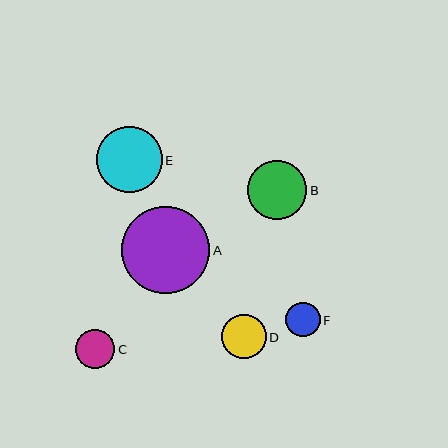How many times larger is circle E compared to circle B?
Circle E is approximately 1.1 times the size of circle B.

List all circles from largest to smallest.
From largest to smallest: A, E, B, D, C, F.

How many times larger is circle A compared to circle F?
Circle A is approximately 2.6 times the size of circle F.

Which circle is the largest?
Circle A is the largest with a size of approximately 88 pixels.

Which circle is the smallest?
Circle F is the smallest with a size of approximately 34 pixels.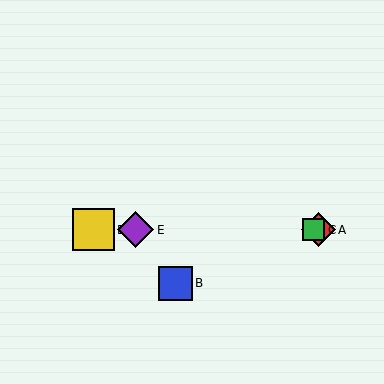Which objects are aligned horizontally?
Objects A, C, D, E are aligned horizontally.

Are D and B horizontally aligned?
No, D is at y≈230 and B is at y≈284.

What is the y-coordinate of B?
Object B is at y≈284.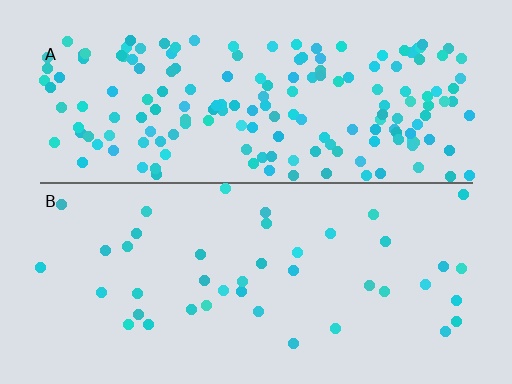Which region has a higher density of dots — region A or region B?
A (the top).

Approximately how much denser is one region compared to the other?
Approximately 4.2× — region A over region B.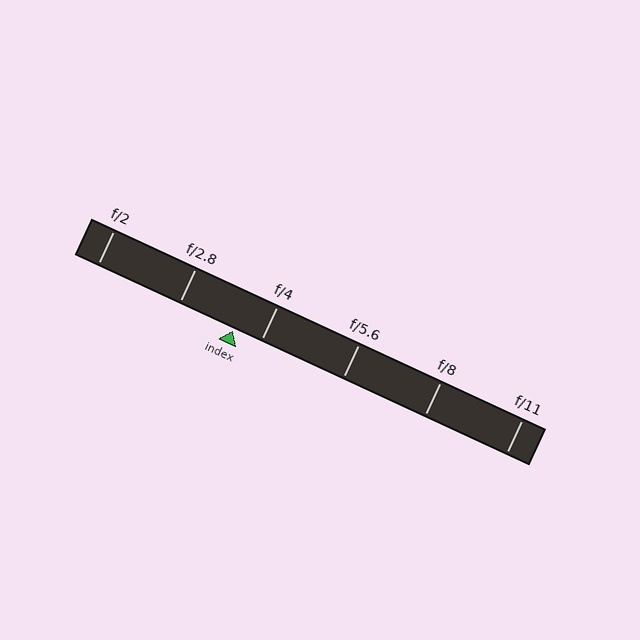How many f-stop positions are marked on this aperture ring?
There are 6 f-stop positions marked.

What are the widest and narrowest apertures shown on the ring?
The widest aperture shown is f/2 and the narrowest is f/11.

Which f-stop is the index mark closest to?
The index mark is closest to f/4.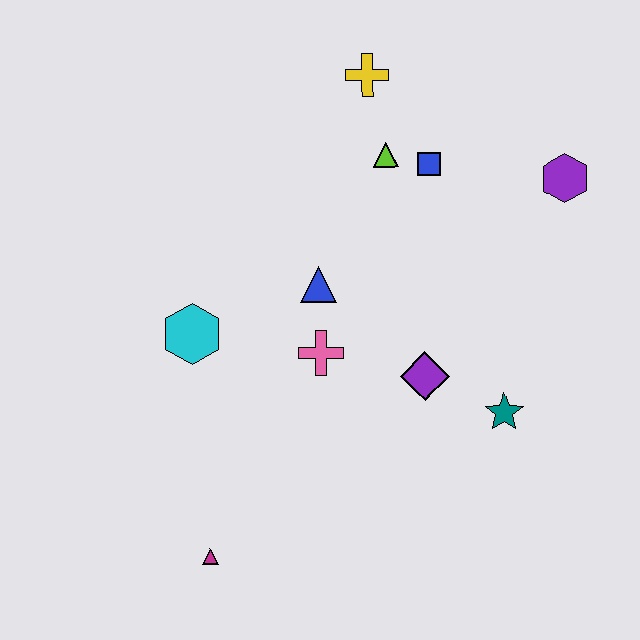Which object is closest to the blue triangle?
The pink cross is closest to the blue triangle.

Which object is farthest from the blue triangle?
The magenta triangle is farthest from the blue triangle.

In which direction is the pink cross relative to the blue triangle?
The pink cross is below the blue triangle.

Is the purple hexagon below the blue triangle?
No